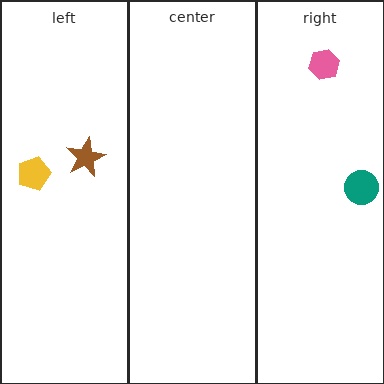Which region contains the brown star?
The left region.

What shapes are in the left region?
The yellow pentagon, the brown star.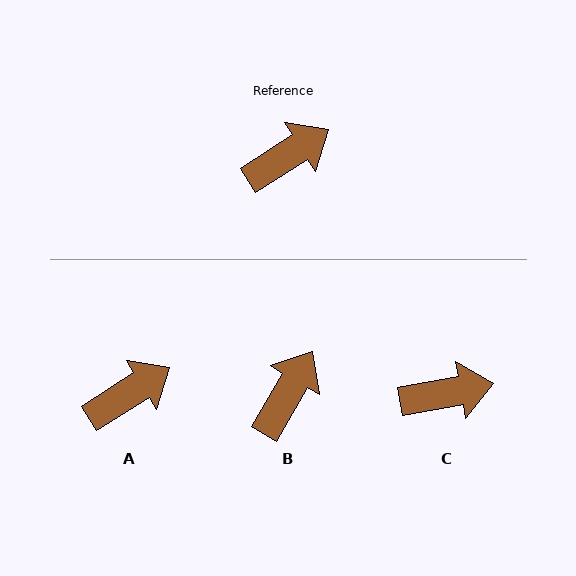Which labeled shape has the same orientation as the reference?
A.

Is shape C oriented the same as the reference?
No, it is off by about 22 degrees.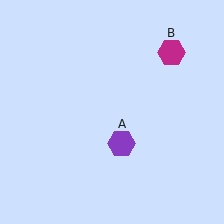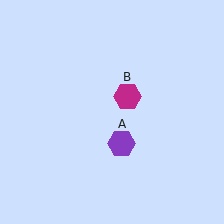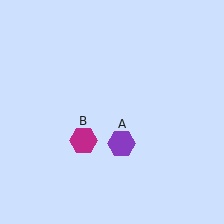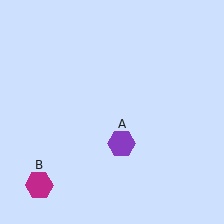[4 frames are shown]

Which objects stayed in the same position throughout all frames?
Purple hexagon (object A) remained stationary.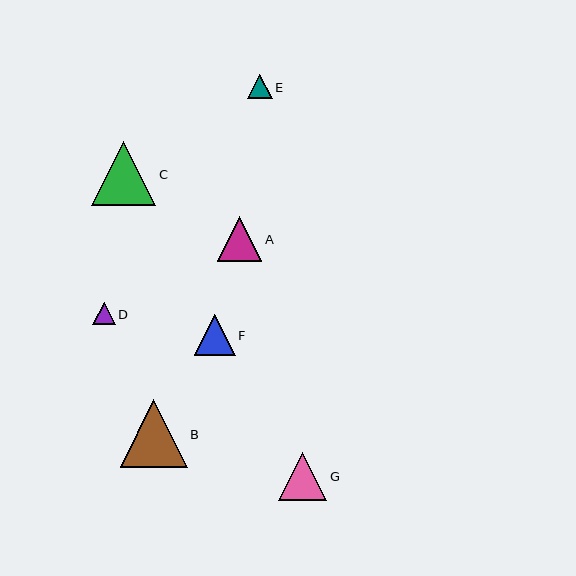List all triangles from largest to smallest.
From largest to smallest: B, C, G, A, F, E, D.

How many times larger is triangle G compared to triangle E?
Triangle G is approximately 2.0 times the size of triangle E.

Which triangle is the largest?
Triangle B is the largest with a size of approximately 67 pixels.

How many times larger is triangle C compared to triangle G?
Triangle C is approximately 1.3 times the size of triangle G.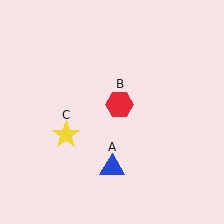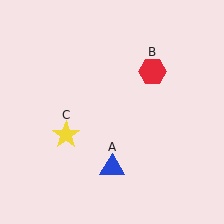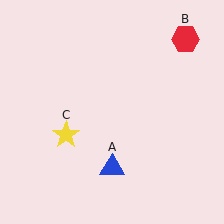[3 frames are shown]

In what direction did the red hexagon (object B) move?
The red hexagon (object B) moved up and to the right.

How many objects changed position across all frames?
1 object changed position: red hexagon (object B).